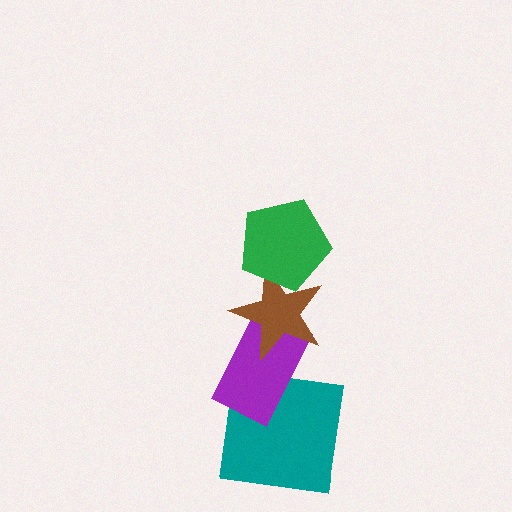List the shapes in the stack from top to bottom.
From top to bottom: the green pentagon, the brown star, the purple rectangle, the teal square.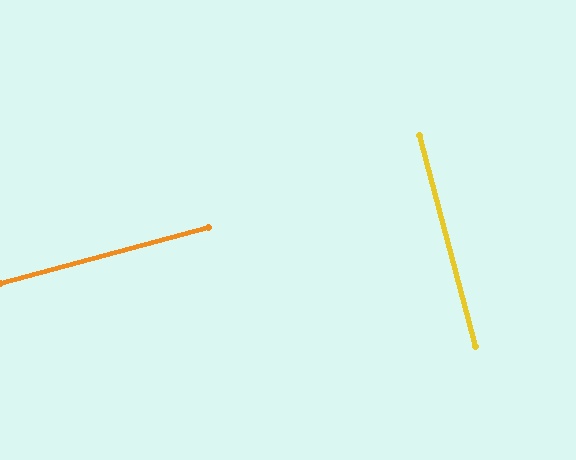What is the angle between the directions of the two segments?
Approximately 90 degrees.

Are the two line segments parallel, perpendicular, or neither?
Perpendicular — they meet at approximately 90°.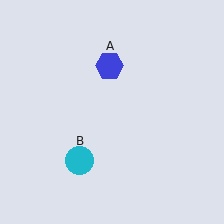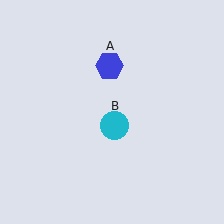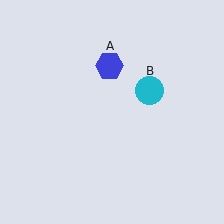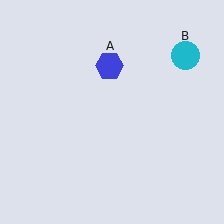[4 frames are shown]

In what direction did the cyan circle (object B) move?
The cyan circle (object B) moved up and to the right.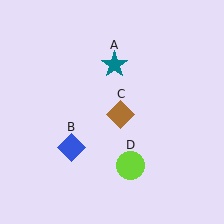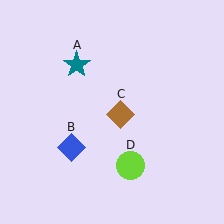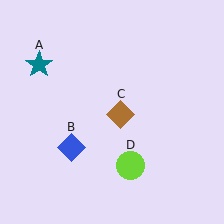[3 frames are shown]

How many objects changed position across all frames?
1 object changed position: teal star (object A).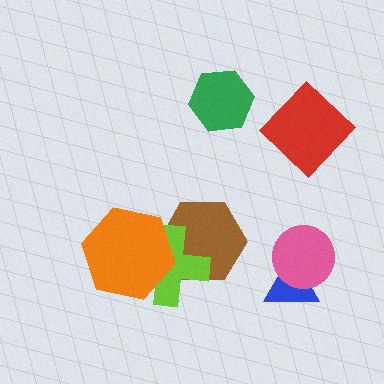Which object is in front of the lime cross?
The orange hexagon is in front of the lime cross.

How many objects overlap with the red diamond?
0 objects overlap with the red diamond.